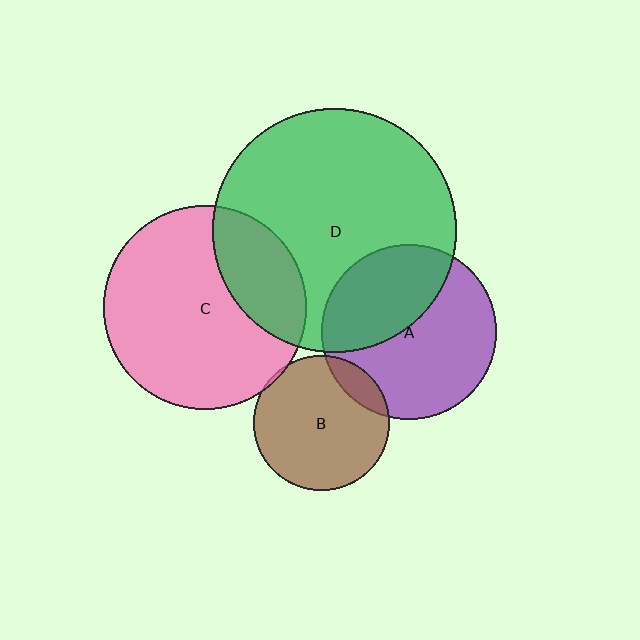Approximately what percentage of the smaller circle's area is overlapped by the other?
Approximately 5%.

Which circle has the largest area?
Circle D (green).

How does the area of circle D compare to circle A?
Approximately 2.0 times.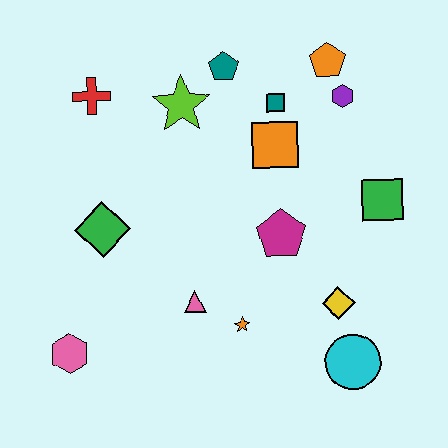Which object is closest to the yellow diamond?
The cyan circle is closest to the yellow diamond.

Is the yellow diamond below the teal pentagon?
Yes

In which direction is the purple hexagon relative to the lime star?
The purple hexagon is to the right of the lime star.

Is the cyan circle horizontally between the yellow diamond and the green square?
Yes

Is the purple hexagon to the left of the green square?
Yes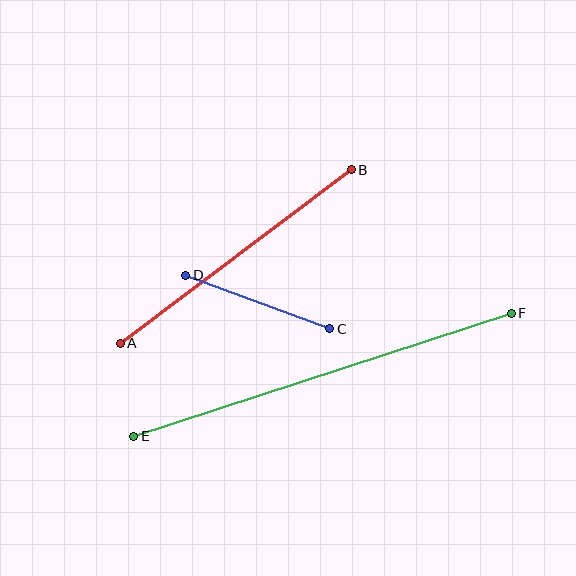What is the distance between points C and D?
The distance is approximately 154 pixels.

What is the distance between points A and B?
The distance is approximately 289 pixels.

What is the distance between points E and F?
The distance is approximately 397 pixels.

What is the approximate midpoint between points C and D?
The midpoint is at approximately (258, 302) pixels.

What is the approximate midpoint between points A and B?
The midpoint is at approximately (236, 257) pixels.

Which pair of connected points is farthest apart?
Points E and F are farthest apart.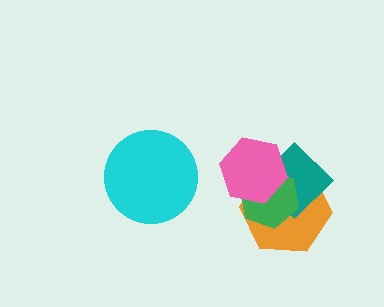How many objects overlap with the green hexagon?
3 objects overlap with the green hexagon.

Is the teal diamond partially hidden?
Yes, it is partially covered by another shape.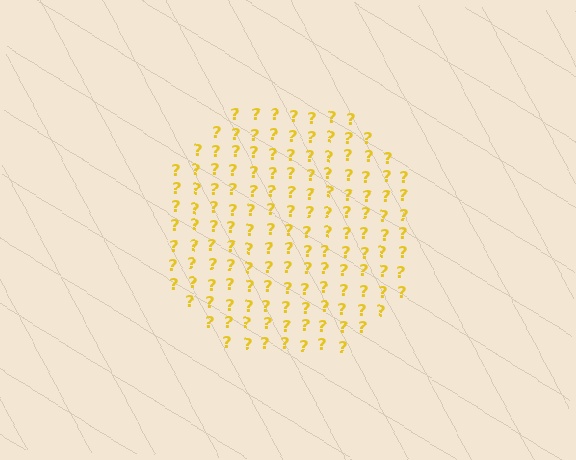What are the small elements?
The small elements are question marks.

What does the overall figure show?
The overall figure shows a circle.